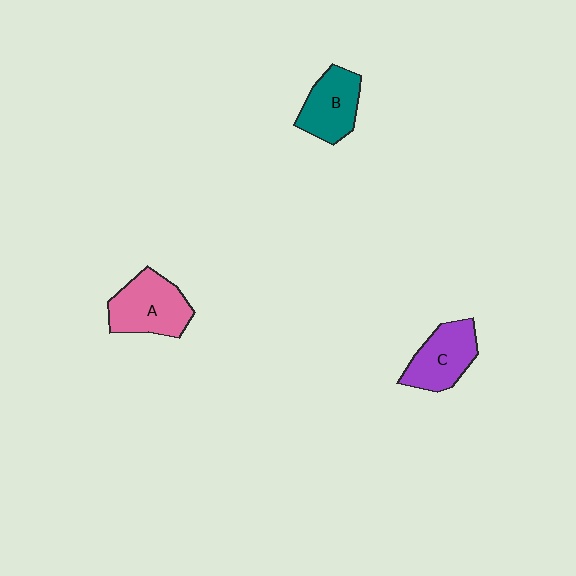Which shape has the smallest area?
Shape B (teal).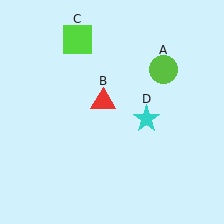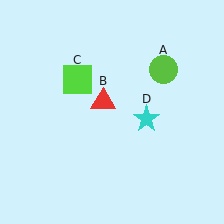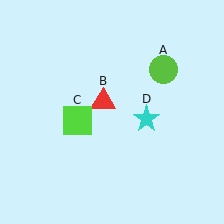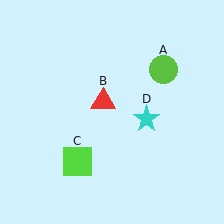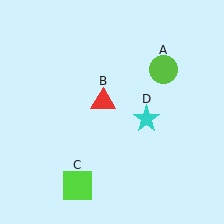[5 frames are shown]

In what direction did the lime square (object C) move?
The lime square (object C) moved down.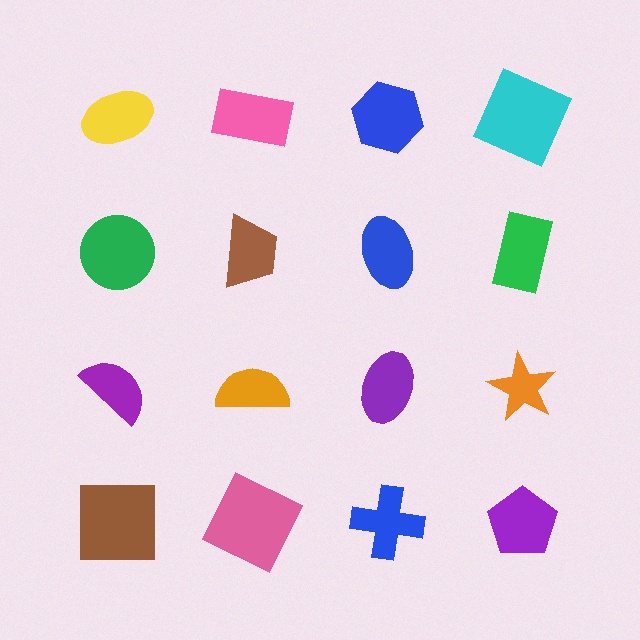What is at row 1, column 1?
A yellow ellipse.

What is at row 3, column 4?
An orange star.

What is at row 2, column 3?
A blue ellipse.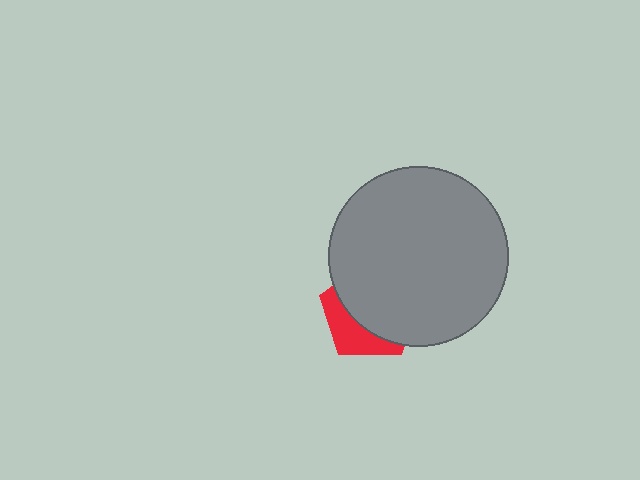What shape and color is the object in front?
The object in front is a gray circle.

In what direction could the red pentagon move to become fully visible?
The red pentagon could move toward the lower-left. That would shift it out from behind the gray circle entirely.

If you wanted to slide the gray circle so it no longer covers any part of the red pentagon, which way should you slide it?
Slide it toward the upper-right — that is the most direct way to separate the two shapes.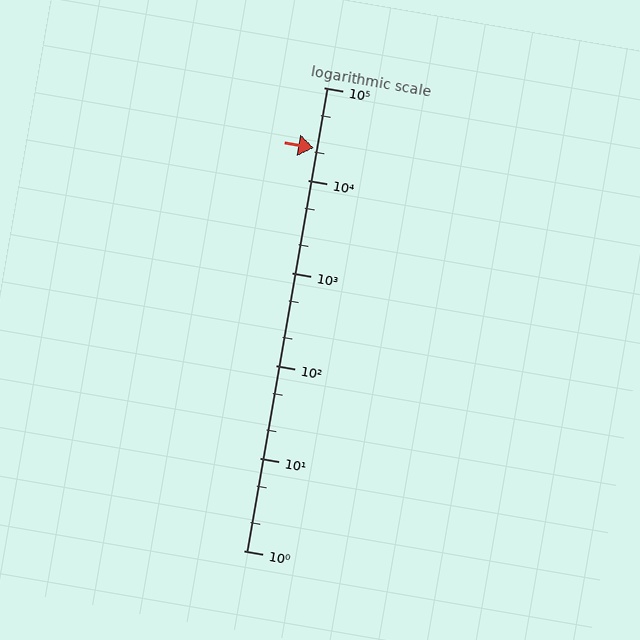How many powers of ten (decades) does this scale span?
The scale spans 5 decades, from 1 to 100000.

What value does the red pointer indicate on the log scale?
The pointer indicates approximately 22000.